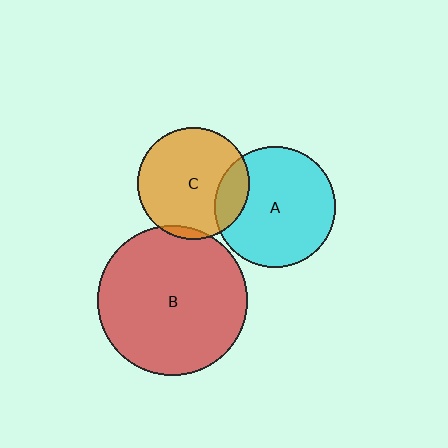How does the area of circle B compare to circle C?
Approximately 1.8 times.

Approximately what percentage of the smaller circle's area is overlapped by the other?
Approximately 20%.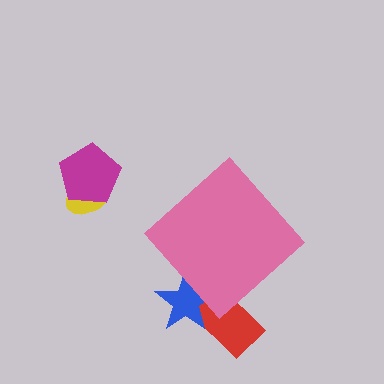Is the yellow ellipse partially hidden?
No, the yellow ellipse is fully visible.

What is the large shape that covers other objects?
A pink diamond.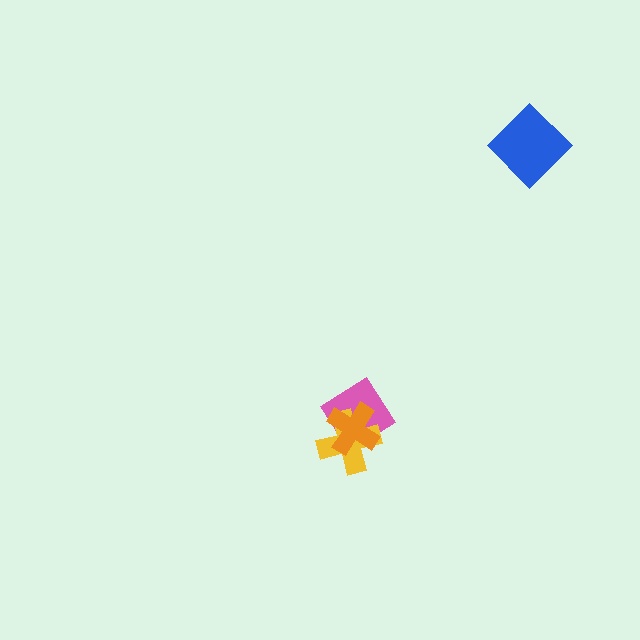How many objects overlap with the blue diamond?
0 objects overlap with the blue diamond.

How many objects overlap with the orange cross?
2 objects overlap with the orange cross.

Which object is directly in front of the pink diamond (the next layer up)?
The yellow cross is directly in front of the pink diamond.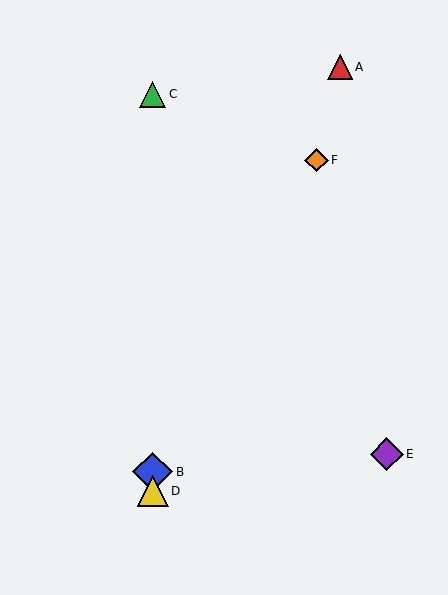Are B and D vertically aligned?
Yes, both are at x≈153.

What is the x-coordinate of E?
Object E is at x≈387.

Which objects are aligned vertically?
Objects B, C, D are aligned vertically.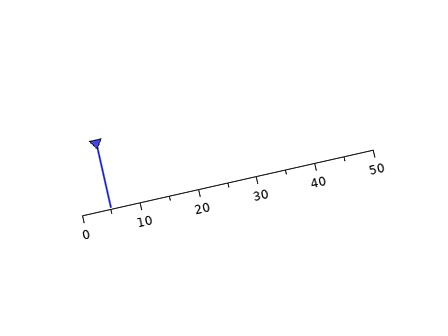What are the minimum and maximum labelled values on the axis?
The axis runs from 0 to 50.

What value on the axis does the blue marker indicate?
The marker indicates approximately 5.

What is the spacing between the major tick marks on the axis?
The major ticks are spaced 10 apart.